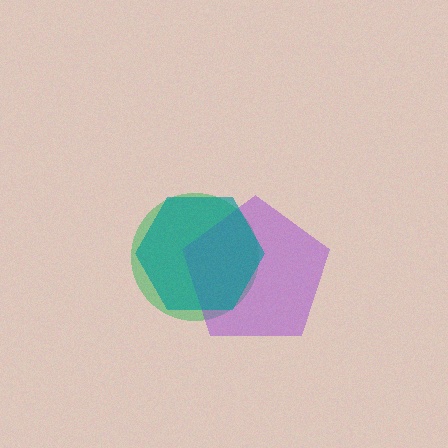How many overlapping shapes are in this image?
There are 3 overlapping shapes in the image.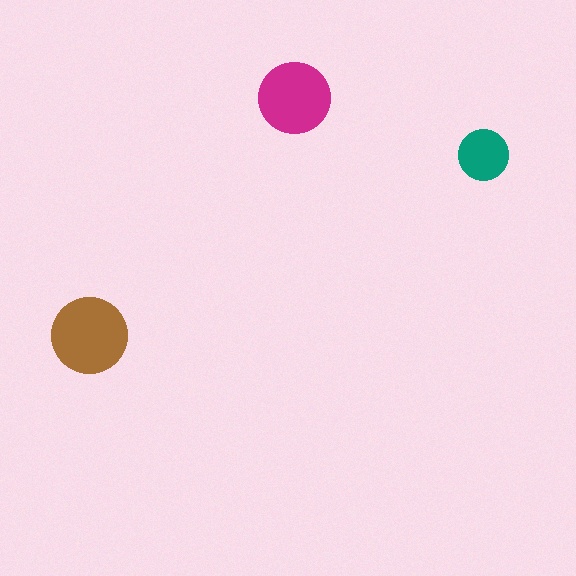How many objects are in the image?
There are 3 objects in the image.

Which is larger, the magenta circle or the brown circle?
The brown one.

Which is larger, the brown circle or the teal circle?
The brown one.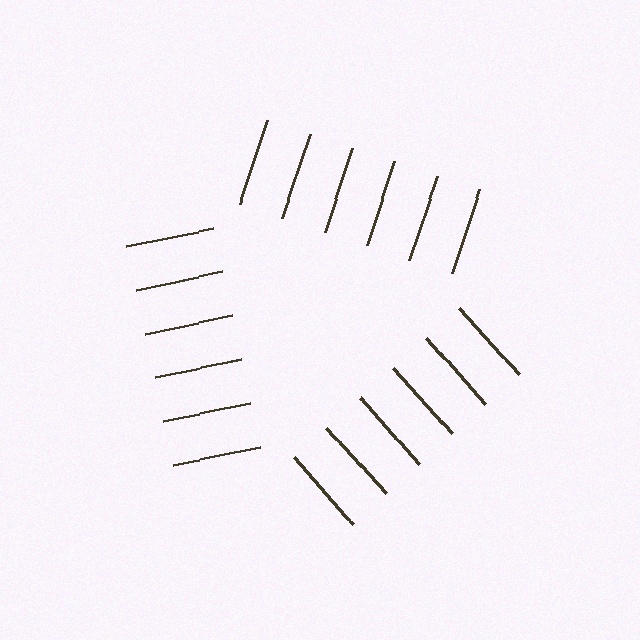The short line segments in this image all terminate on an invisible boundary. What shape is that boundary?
An illusory triangle — the line segments terminate on its edges but no continuous stroke is drawn.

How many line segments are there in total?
18 — 6 along each of the 3 edges.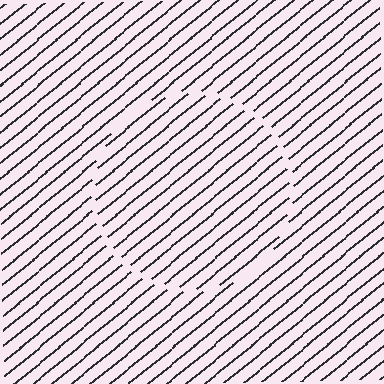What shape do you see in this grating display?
An illusory circle. The interior of the shape contains the same grating, shifted by half a period — the contour is defined by the phase discontinuity where line-ends from the inner and outer gratings abut.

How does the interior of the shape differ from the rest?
The interior of the shape contains the same grating, shifted by half a period — the contour is defined by the phase discontinuity where line-ends from the inner and outer gratings abut.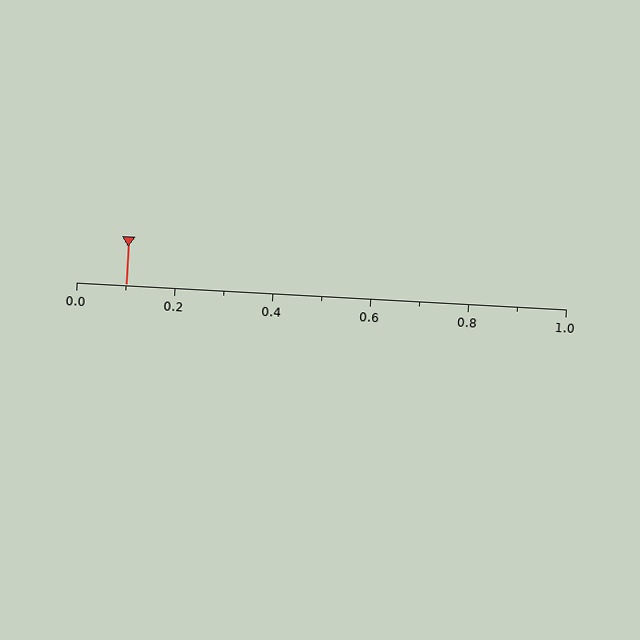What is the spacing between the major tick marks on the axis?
The major ticks are spaced 0.2 apart.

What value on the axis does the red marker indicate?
The marker indicates approximately 0.1.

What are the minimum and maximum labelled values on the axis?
The axis runs from 0.0 to 1.0.